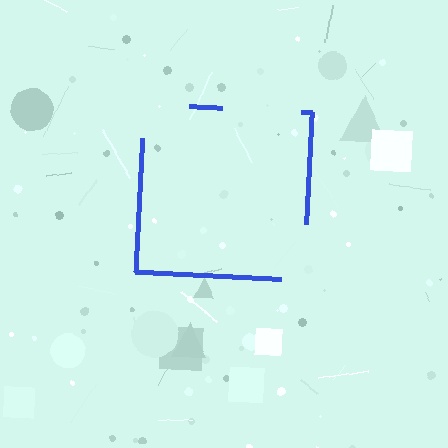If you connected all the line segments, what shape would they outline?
They would outline a square.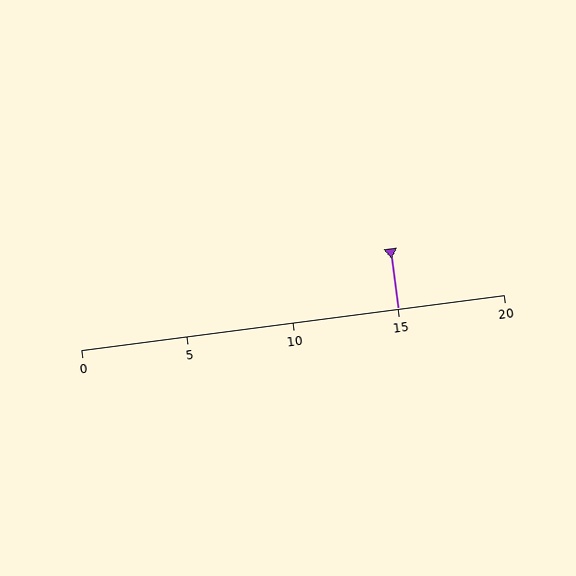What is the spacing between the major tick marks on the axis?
The major ticks are spaced 5 apart.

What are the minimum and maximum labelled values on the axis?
The axis runs from 0 to 20.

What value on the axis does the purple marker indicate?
The marker indicates approximately 15.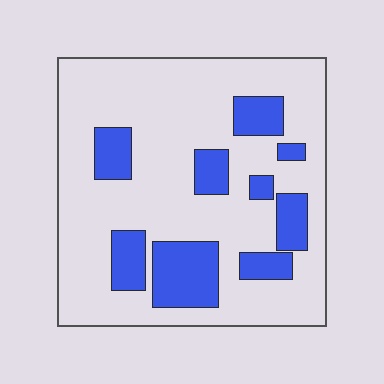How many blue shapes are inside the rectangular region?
9.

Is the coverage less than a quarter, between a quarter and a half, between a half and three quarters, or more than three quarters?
Less than a quarter.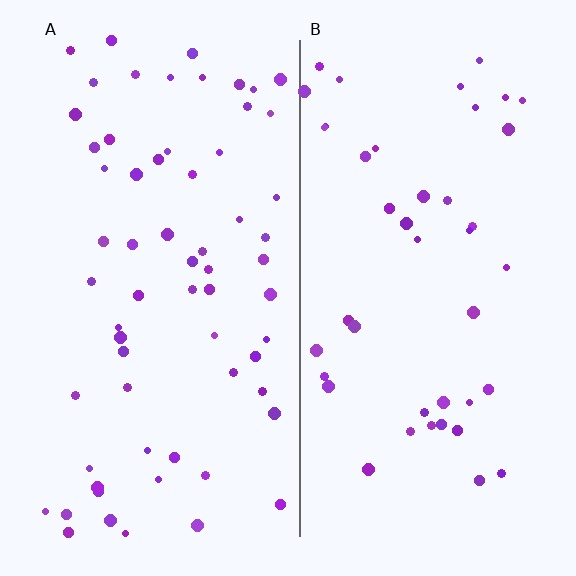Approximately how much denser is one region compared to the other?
Approximately 1.5× — region A over region B.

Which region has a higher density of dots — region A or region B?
A (the left).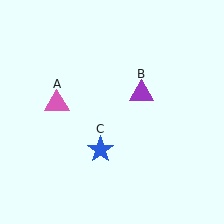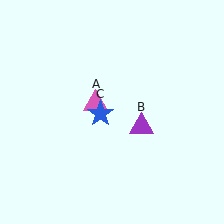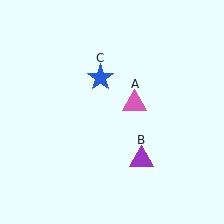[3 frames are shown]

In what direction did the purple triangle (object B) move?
The purple triangle (object B) moved down.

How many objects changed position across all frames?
3 objects changed position: pink triangle (object A), purple triangle (object B), blue star (object C).